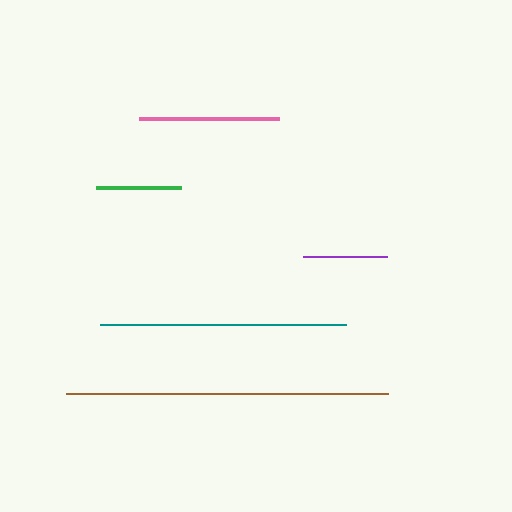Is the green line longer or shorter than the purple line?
The green line is longer than the purple line.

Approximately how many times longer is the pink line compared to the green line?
The pink line is approximately 1.6 times the length of the green line.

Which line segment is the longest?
The brown line is the longest at approximately 322 pixels.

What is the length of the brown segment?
The brown segment is approximately 322 pixels long.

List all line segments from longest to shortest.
From longest to shortest: brown, teal, pink, green, purple.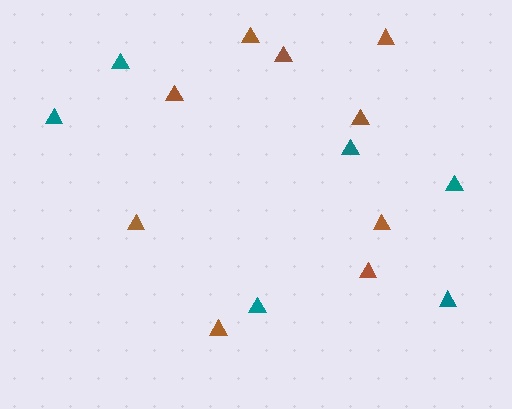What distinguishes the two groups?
There are 2 groups: one group of teal triangles (6) and one group of brown triangles (9).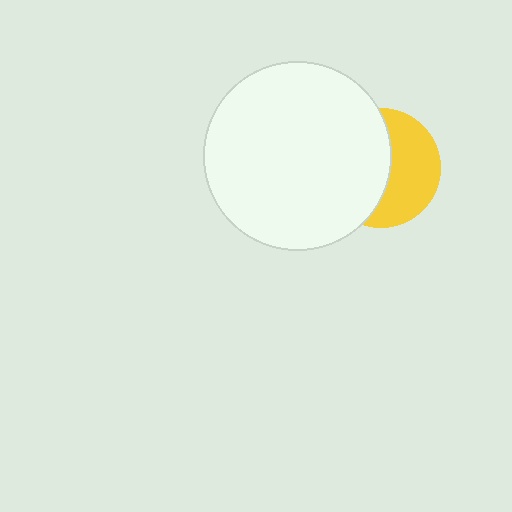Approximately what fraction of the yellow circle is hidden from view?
Roughly 54% of the yellow circle is hidden behind the white circle.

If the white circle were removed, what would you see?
You would see the complete yellow circle.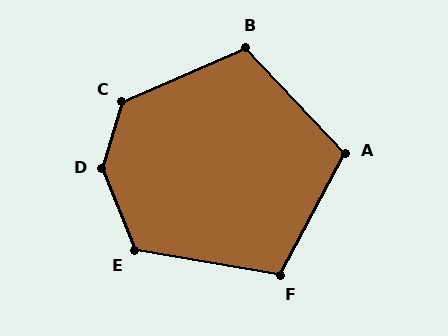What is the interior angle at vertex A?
Approximately 109 degrees (obtuse).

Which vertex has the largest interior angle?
D, at approximately 142 degrees.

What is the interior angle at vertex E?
Approximately 121 degrees (obtuse).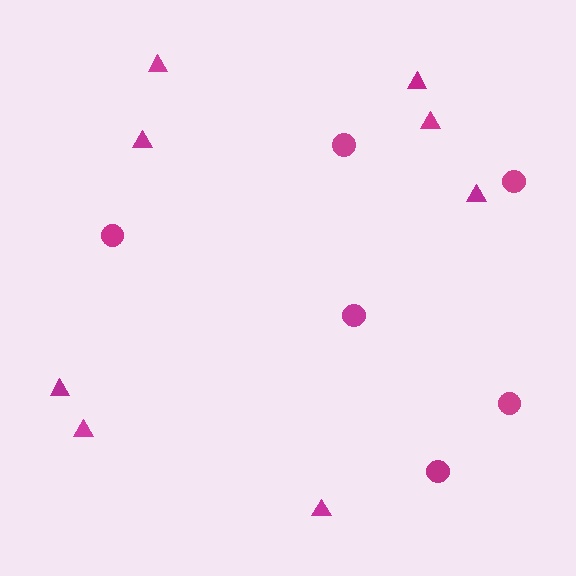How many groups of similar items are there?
There are 2 groups: one group of triangles (8) and one group of circles (6).